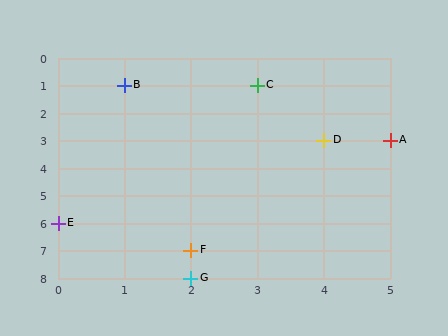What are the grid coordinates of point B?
Point B is at grid coordinates (1, 1).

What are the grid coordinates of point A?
Point A is at grid coordinates (5, 3).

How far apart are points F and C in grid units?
Points F and C are 1 column and 6 rows apart (about 6.1 grid units diagonally).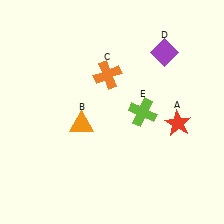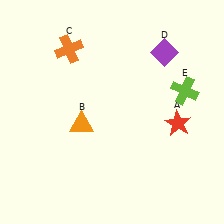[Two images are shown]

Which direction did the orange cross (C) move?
The orange cross (C) moved left.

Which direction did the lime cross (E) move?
The lime cross (E) moved right.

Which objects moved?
The objects that moved are: the orange cross (C), the lime cross (E).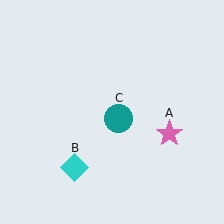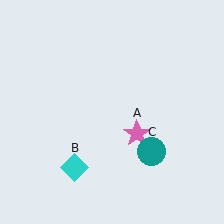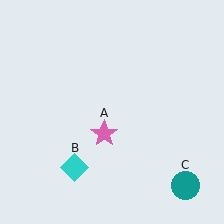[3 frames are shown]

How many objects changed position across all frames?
2 objects changed position: pink star (object A), teal circle (object C).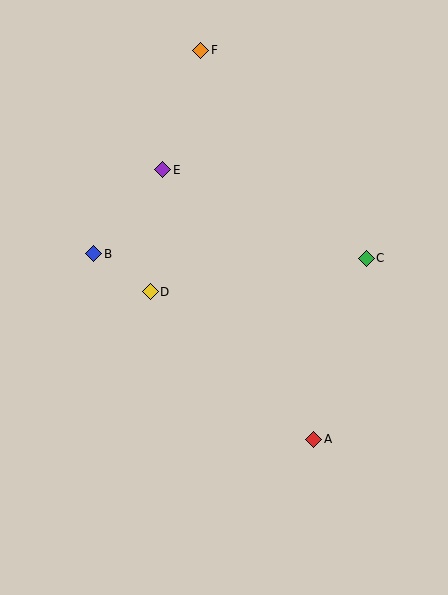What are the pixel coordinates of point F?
Point F is at (201, 50).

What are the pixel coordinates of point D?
Point D is at (150, 292).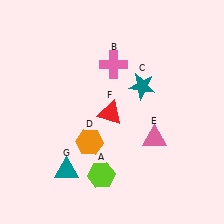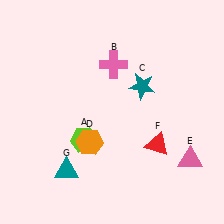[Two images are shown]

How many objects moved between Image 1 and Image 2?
3 objects moved between the two images.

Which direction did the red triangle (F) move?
The red triangle (F) moved right.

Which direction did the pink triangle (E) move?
The pink triangle (E) moved right.